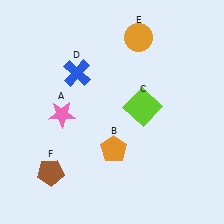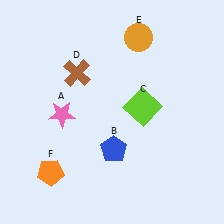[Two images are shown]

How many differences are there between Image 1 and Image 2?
There are 3 differences between the two images.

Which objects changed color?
B changed from orange to blue. D changed from blue to brown. F changed from brown to orange.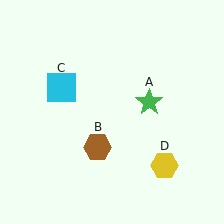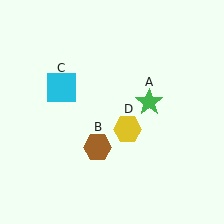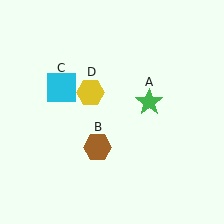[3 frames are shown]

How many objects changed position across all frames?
1 object changed position: yellow hexagon (object D).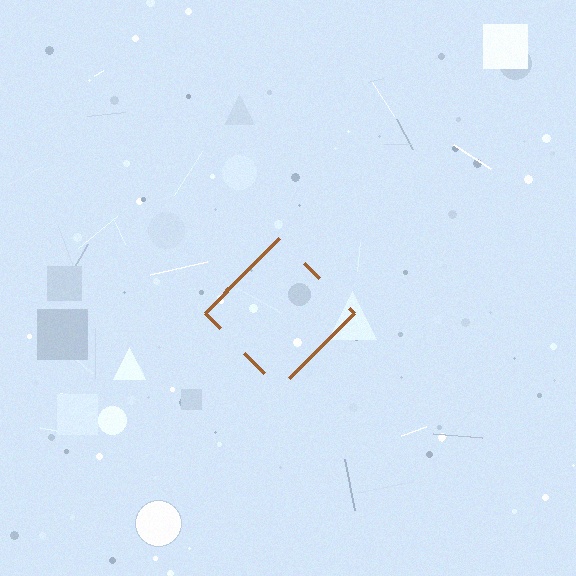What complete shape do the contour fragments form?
The contour fragments form a diamond.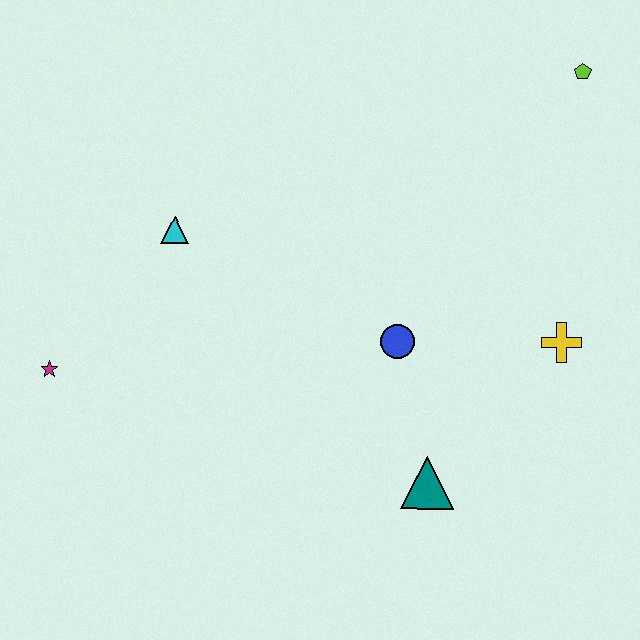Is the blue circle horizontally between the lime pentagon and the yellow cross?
No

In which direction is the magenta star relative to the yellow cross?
The magenta star is to the left of the yellow cross.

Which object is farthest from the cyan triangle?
The lime pentagon is farthest from the cyan triangle.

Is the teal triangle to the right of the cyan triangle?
Yes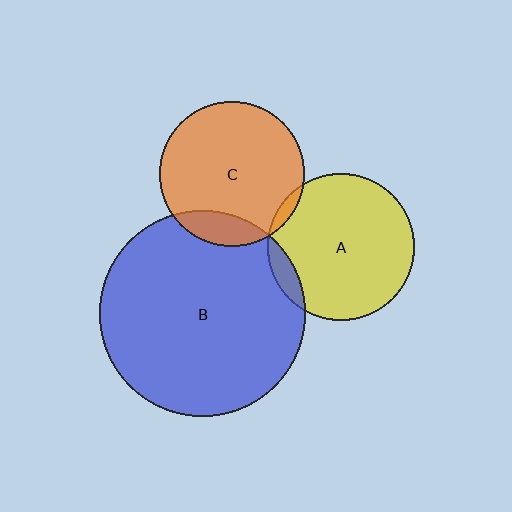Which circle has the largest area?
Circle B (blue).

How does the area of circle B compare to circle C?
Approximately 2.0 times.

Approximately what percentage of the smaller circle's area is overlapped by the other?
Approximately 5%.